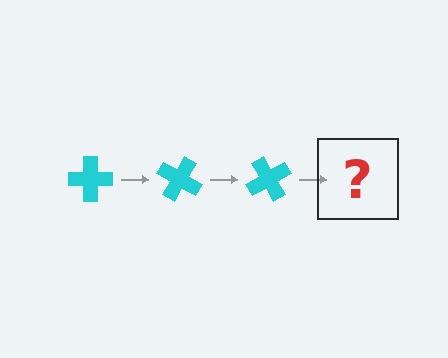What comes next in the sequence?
The next element should be a cyan cross rotated 90 degrees.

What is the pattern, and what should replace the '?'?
The pattern is that the cross rotates 30 degrees each step. The '?' should be a cyan cross rotated 90 degrees.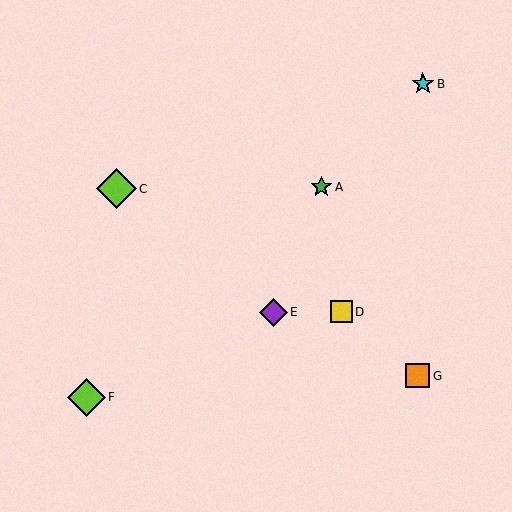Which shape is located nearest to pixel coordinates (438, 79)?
The cyan star (labeled B) at (423, 84) is nearest to that location.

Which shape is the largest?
The lime diamond (labeled C) is the largest.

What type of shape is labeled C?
Shape C is a lime diamond.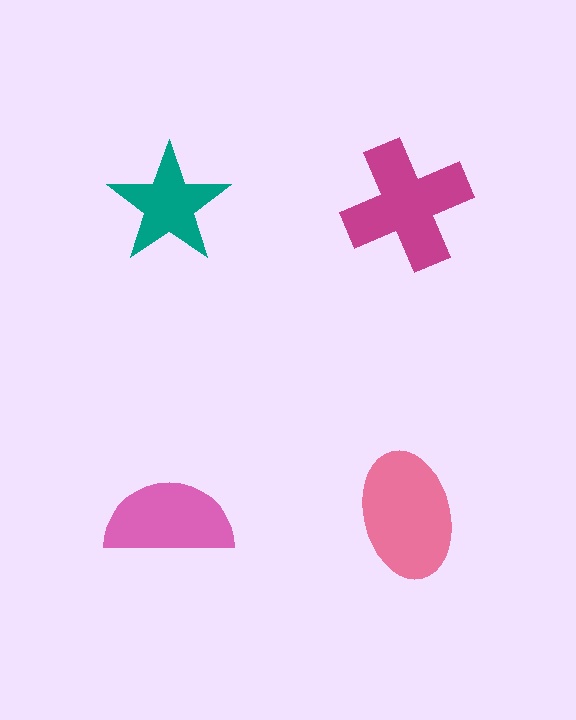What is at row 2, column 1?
A pink semicircle.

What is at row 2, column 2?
A pink ellipse.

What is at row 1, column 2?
A magenta cross.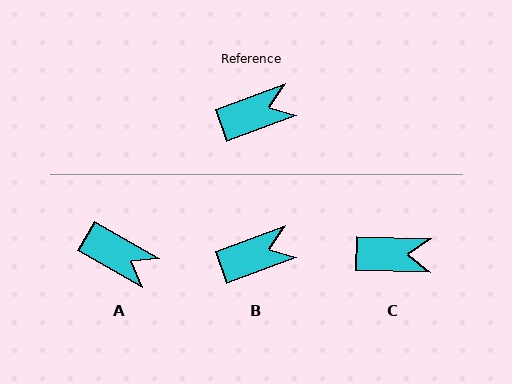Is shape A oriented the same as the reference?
No, it is off by about 51 degrees.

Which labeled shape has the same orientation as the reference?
B.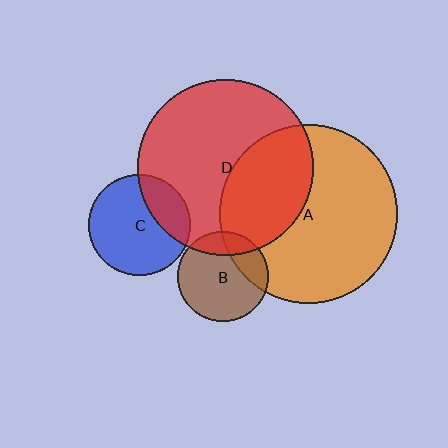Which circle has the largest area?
Circle A (orange).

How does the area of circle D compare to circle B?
Approximately 3.7 times.